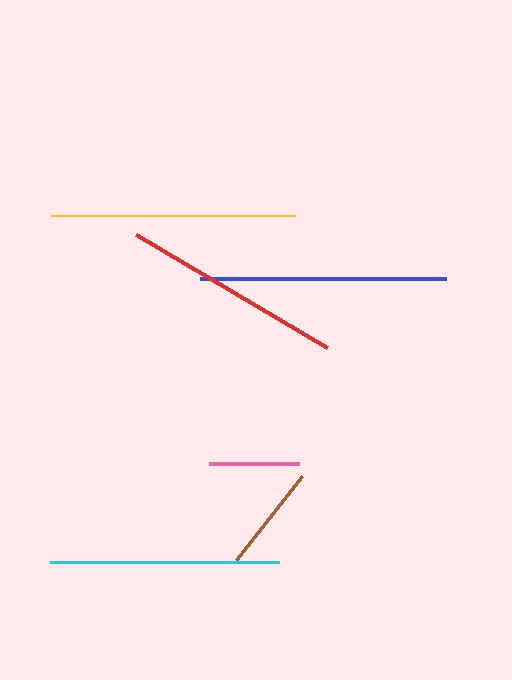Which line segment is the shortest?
The pink line is the shortest at approximately 90 pixels.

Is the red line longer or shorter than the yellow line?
The yellow line is longer than the red line.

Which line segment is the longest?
The blue line is the longest at approximately 245 pixels.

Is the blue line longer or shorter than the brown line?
The blue line is longer than the brown line.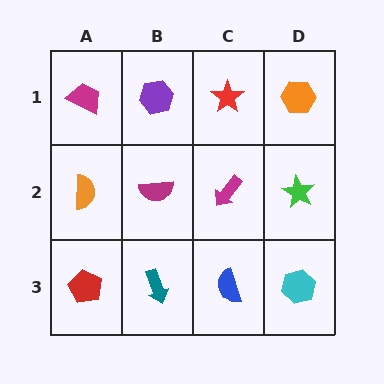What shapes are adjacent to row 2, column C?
A red star (row 1, column C), a blue semicircle (row 3, column C), a magenta semicircle (row 2, column B), a green star (row 2, column D).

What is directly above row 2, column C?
A red star.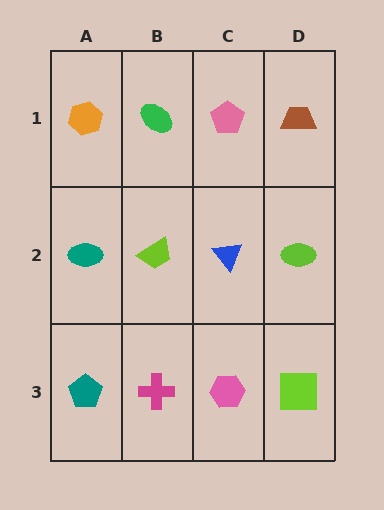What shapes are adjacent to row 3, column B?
A lime trapezoid (row 2, column B), a teal pentagon (row 3, column A), a pink hexagon (row 3, column C).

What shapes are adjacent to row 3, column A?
A teal ellipse (row 2, column A), a magenta cross (row 3, column B).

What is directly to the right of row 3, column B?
A pink hexagon.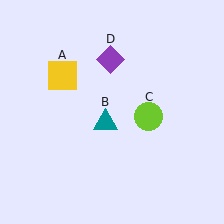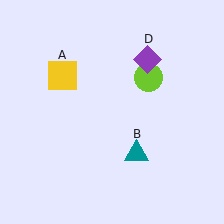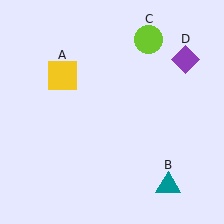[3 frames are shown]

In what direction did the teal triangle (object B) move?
The teal triangle (object B) moved down and to the right.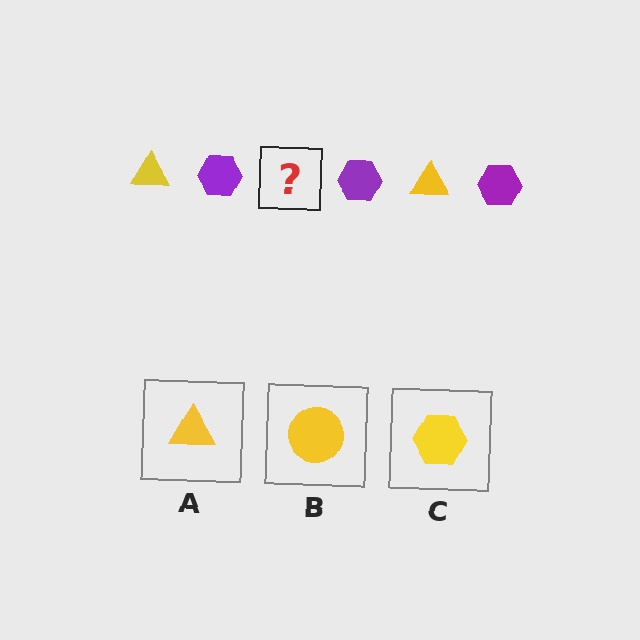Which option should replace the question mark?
Option A.